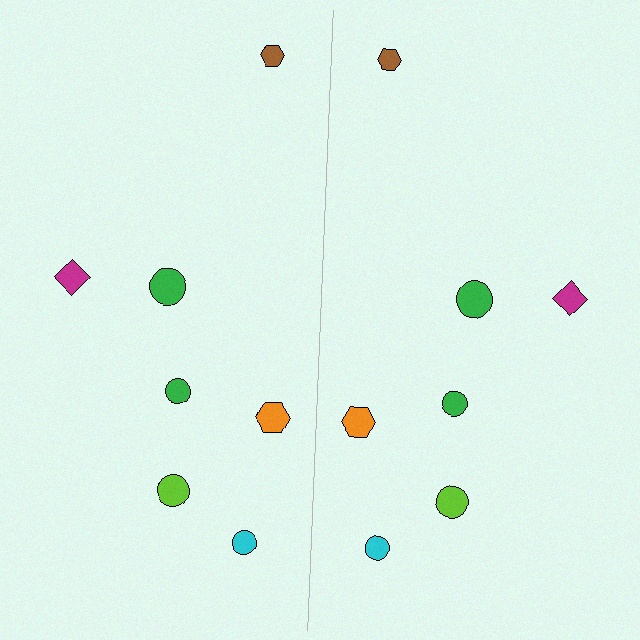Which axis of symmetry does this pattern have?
The pattern has a vertical axis of symmetry running through the center of the image.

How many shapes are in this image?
There are 14 shapes in this image.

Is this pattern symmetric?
Yes, this pattern has bilateral (reflection) symmetry.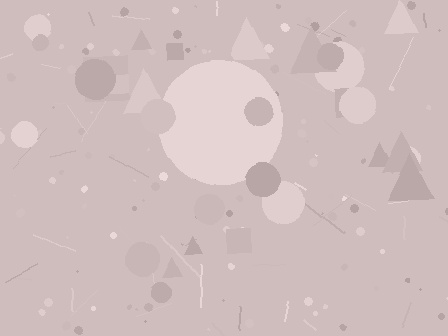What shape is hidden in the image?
A circle is hidden in the image.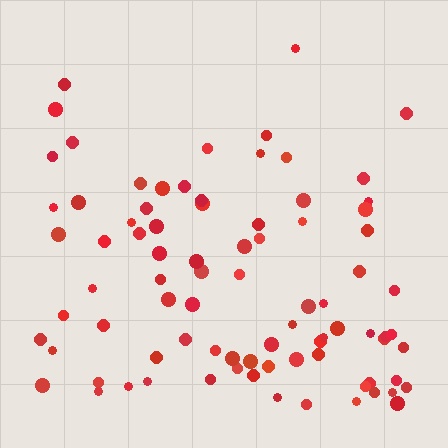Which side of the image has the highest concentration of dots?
The bottom.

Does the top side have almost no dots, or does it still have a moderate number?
Still a moderate number, just noticeably fewer than the bottom.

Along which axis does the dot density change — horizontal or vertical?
Vertical.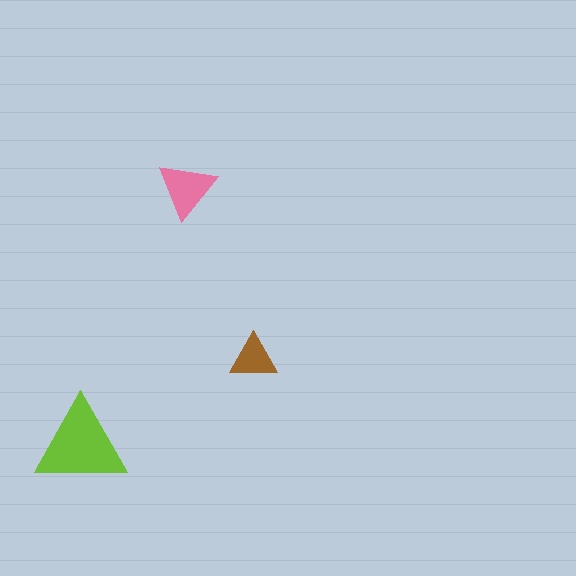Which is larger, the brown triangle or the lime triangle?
The lime one.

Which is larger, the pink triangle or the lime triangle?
The lime one.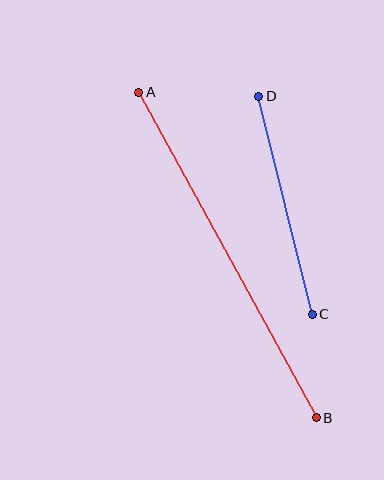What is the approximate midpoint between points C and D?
The midpoint is at approximately (286, 205) pixels.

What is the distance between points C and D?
The distance is approximately 225 pixels.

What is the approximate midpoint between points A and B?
The midpoint is at approximately (228, 255) pixels.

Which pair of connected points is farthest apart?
Points A and B are farthest apart.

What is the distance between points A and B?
The distance is approximately 371 pixels.